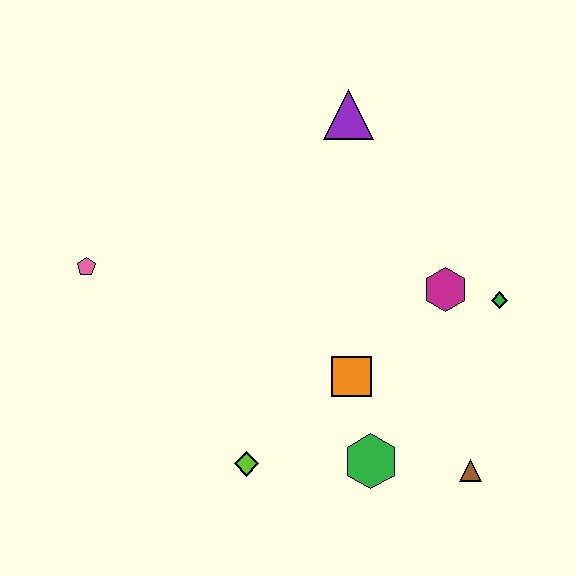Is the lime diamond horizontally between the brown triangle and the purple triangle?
No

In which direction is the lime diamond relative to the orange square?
The lime diamond is to the left of the orange square.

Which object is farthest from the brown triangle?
The pink pentagon is farthest from the brown triangle.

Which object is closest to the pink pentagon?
The lime diamond is closest to the pink pentagon.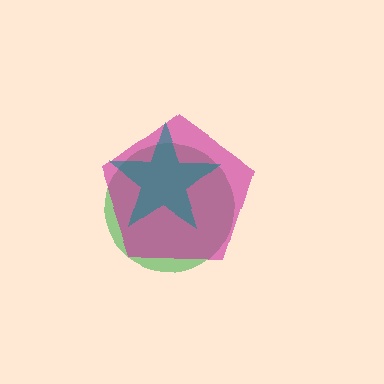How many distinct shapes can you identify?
There are 3 distinct shapes: a green circle, a magenta pentagon, a teal star.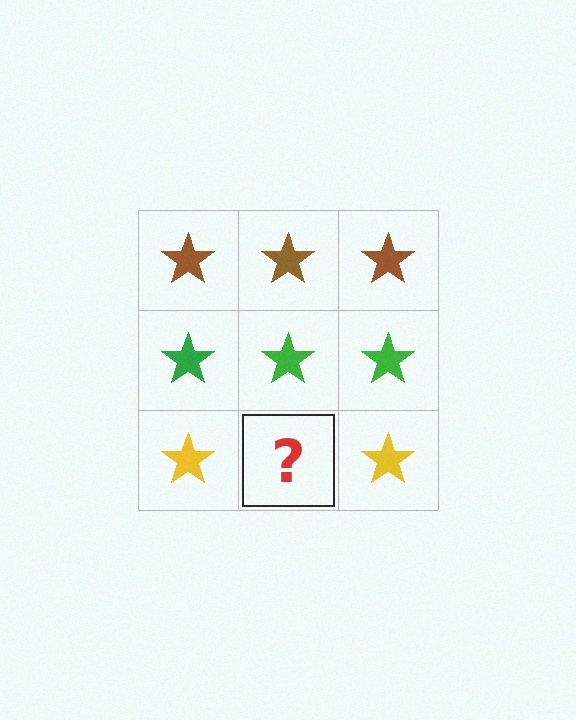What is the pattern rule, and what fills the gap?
The rule is that each row has a consistent color. The gap should be filled with a yellow star.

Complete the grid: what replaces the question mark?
The question mark should be replaced with a yellow star.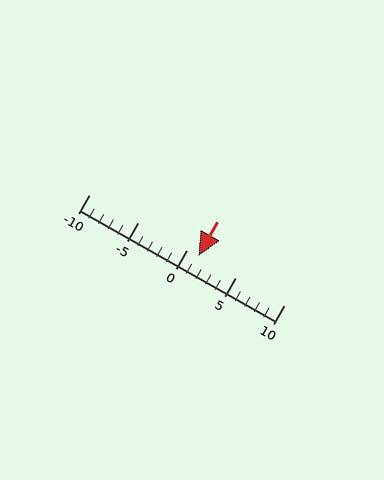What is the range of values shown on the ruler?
The ruler shows values from -10 to 10.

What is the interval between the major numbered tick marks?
The major tick marks are spaced 5 units apart.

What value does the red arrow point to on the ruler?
The red arrow points to approximately 1.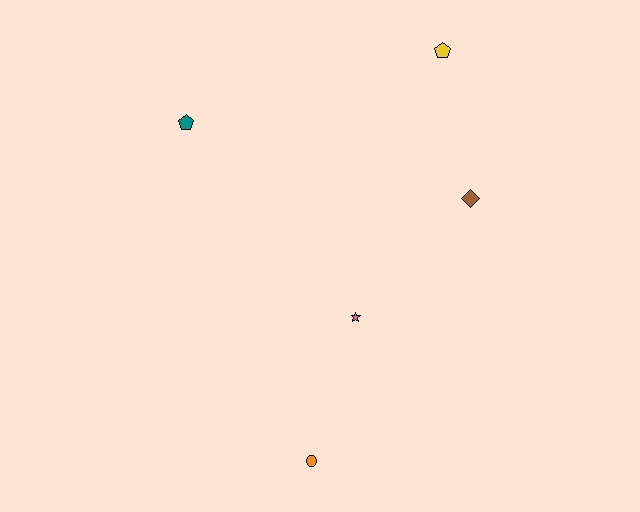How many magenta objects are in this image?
There are no magenta objects.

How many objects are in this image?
There are 5 objects.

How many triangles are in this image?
There are no triangles.